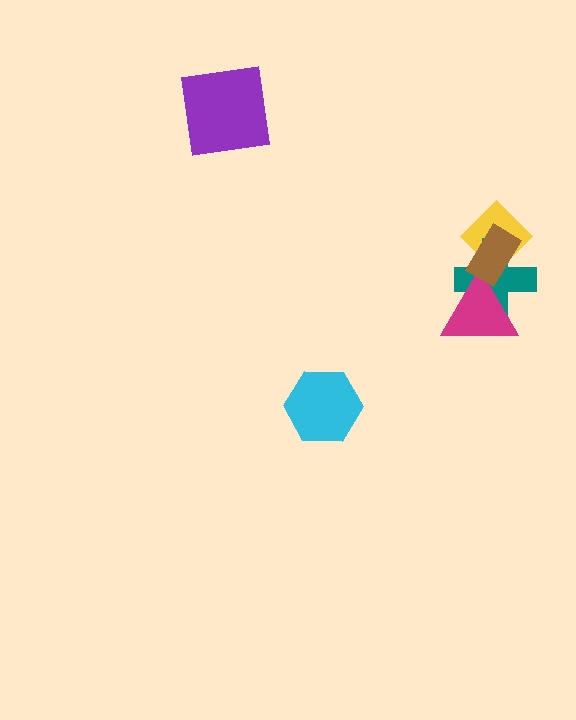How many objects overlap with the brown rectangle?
3 objects overlap with the brown rectangle.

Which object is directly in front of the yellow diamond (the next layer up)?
The teal cross is directly in front of the yellow diamond.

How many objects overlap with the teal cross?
3 objects overlap with the teal cross.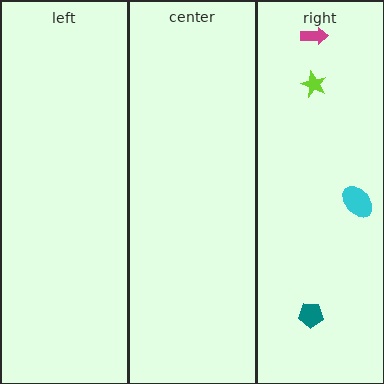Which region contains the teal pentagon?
The right region.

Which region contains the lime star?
The right region.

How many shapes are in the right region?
4.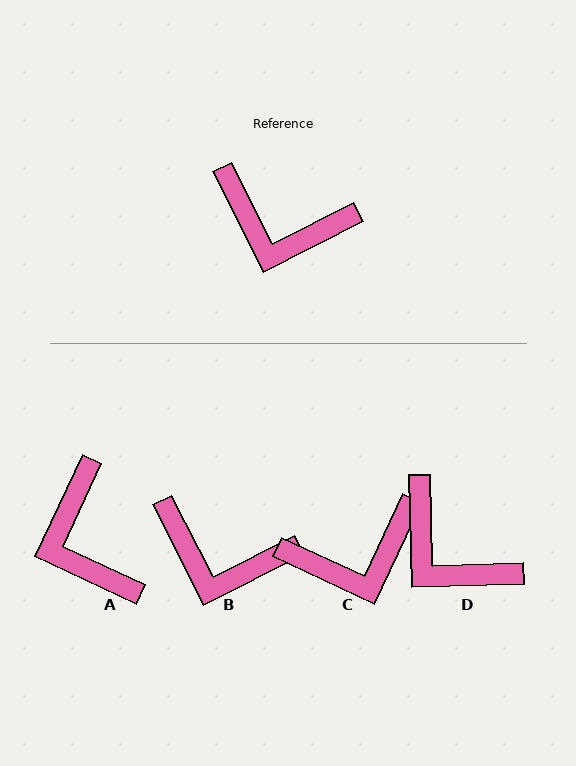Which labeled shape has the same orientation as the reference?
B.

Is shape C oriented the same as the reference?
No, it is off by about 38 degrees.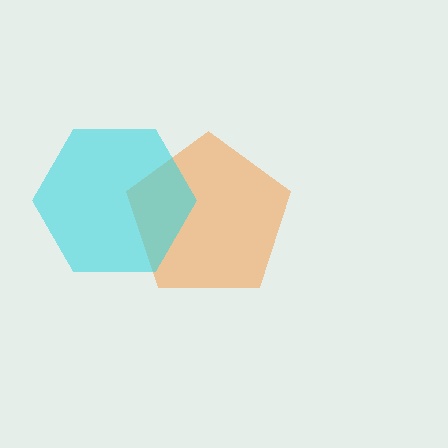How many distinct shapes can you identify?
There are 2 distinct shapes: an orange pentagon, a cyan hexagon.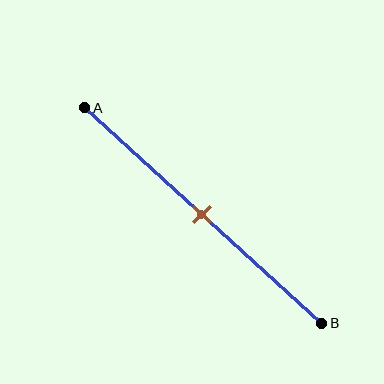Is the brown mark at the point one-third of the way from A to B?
No, the mark is at about 50% from A, not at the 33% one-third point.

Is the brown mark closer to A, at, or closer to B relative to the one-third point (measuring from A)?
The brown mark is closer to point B than the one-third point of segment AB.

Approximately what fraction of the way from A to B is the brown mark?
The brown mark is approximately 50% of the way from A to B.